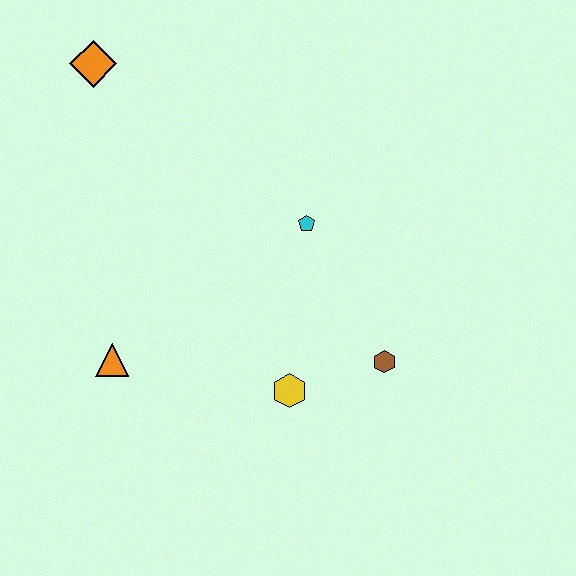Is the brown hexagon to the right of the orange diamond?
Yes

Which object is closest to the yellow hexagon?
The brown hexagon is closest to the yellow hexagon.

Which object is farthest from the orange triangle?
The orange diamond is farthest from the orange triangle.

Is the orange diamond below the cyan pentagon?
No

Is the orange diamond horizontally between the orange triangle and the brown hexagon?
No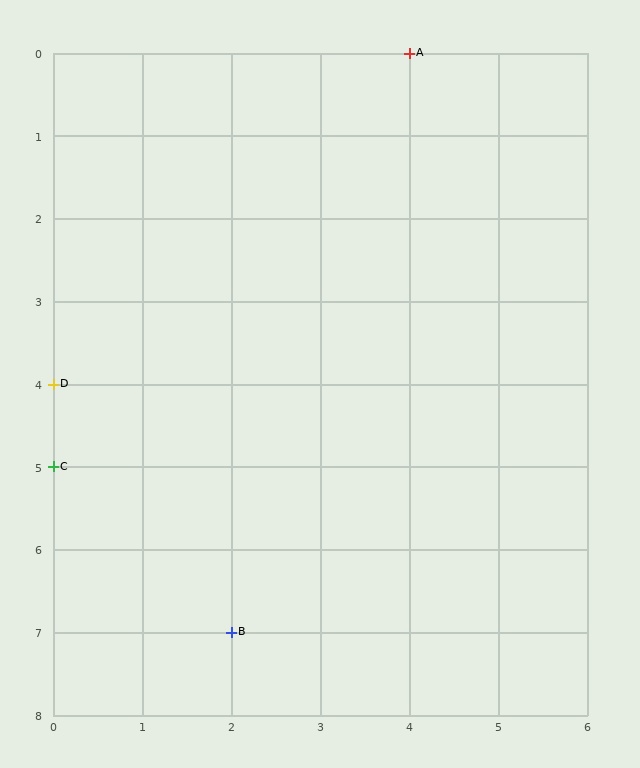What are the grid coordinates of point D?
Point D is at grid coordinates (0, 4).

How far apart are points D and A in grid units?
Points D and A are 4 columns and 4 rows apart (about 5.7 grid units diagonally).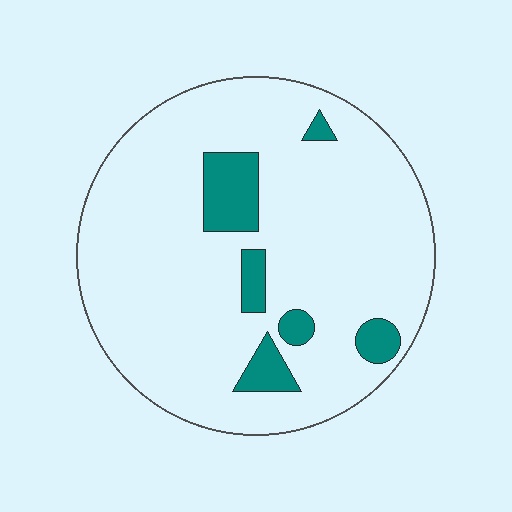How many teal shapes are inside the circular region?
6.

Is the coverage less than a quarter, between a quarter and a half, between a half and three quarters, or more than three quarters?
Less than a quarter.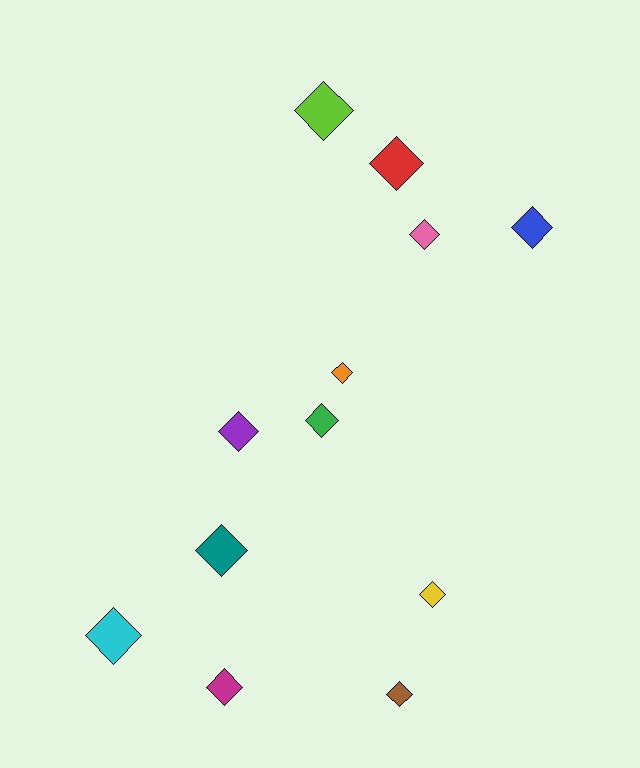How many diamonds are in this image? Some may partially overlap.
There are 12 diamonds.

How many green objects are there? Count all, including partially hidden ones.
There is 1 green object.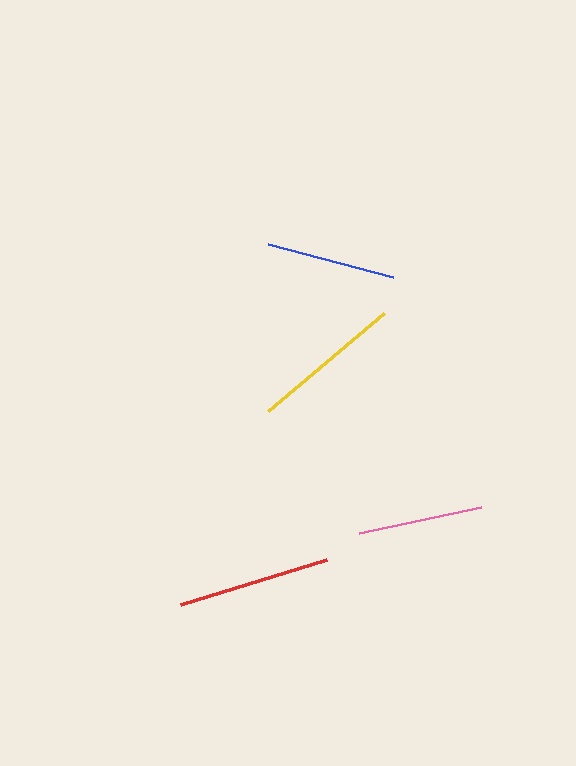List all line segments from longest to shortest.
From longest to shortest: red, yellow, blue, pink.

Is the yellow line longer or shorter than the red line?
The red line is longer than the yellow line.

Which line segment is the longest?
The red line is the longest at approximately 153 pixels.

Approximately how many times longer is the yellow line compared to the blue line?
The yellow line is approximately 1.2 times the length of the blue line.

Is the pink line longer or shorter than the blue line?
The blue line is longer than the pink line.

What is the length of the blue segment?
The blue segment is approximately 129 pixels long.